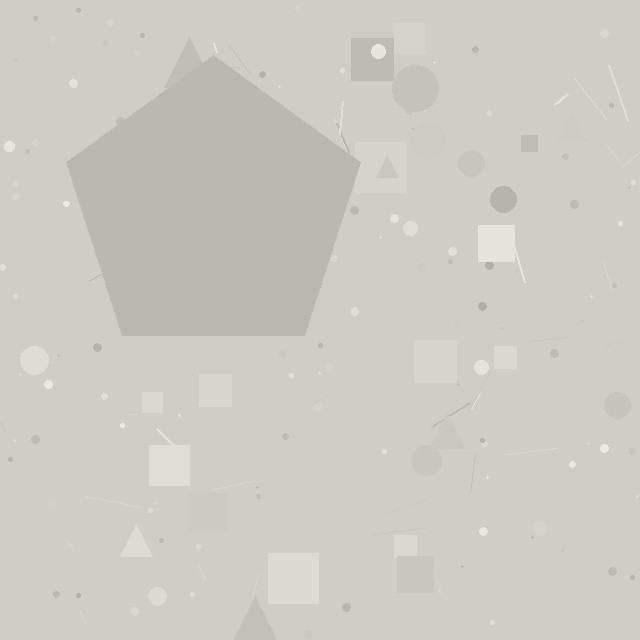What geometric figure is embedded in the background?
A pentagon is embedded in the background.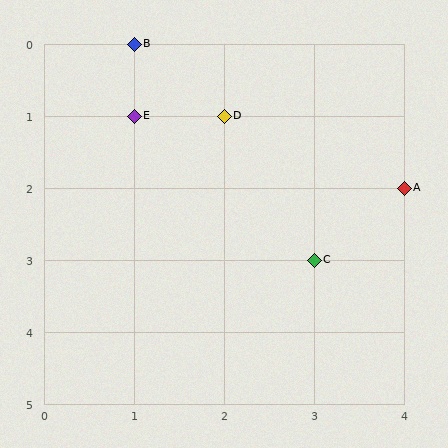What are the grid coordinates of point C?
Point C is at grid coordinates (3, 3).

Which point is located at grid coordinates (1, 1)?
Point E is at (1, 1).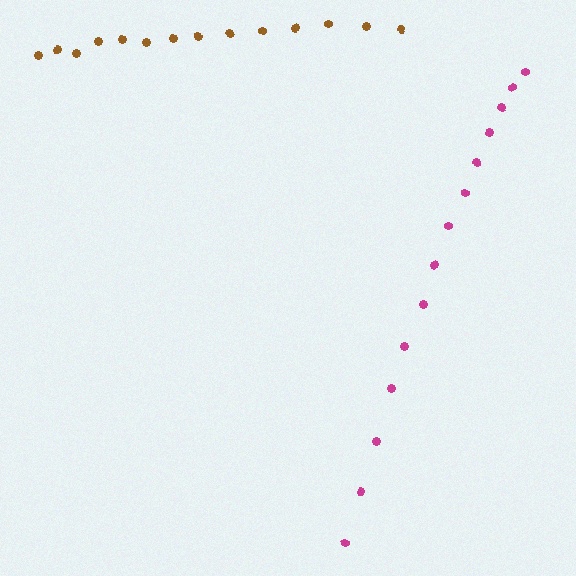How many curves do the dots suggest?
There are 2 distinct paths.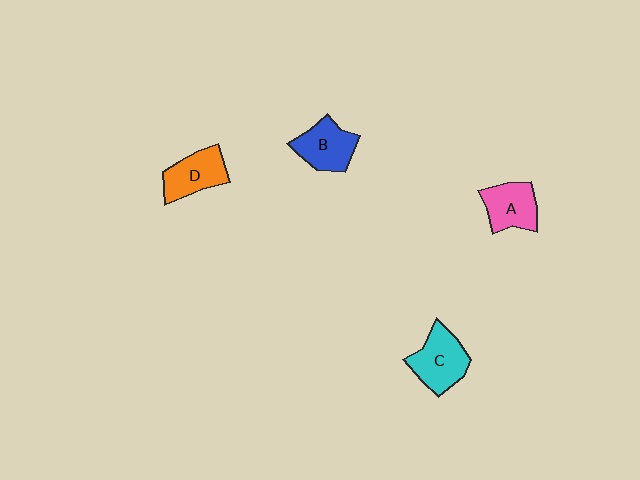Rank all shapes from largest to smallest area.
From largest to smallest: C (cyan), B (blue), D (orange), A (pink).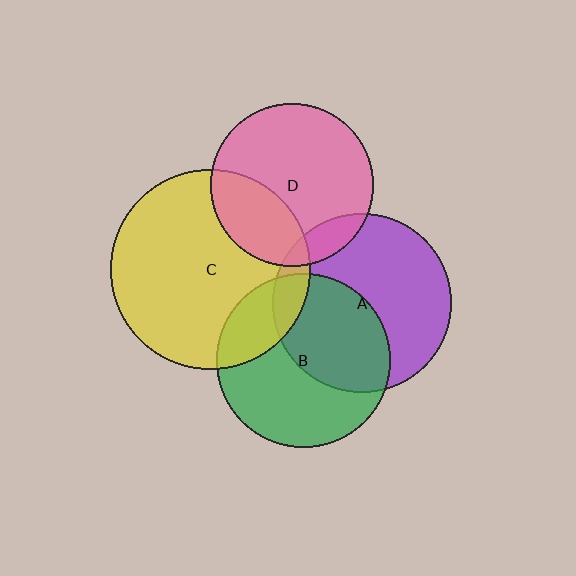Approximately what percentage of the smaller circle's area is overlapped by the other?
Approximately 30%.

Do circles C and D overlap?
Yes.